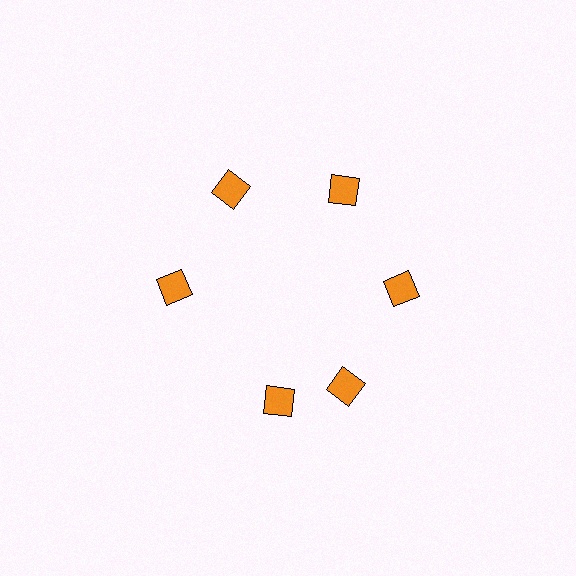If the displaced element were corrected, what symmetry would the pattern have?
It would have 6-fold rotational symmetry — the pattern would map onto itself every 60 degrees.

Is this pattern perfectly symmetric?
No. The 6 orange diamonds are arranged in a ring, but one element near the 7 o'clock position is rotated out of alignment along the ring, breaking the 6-fold rotational symmetry.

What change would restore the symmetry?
The symmetry would be restored by rotating it back into even spacing with its neighbors so that all 6 diamonds sit at equal angles and equal distance from the center.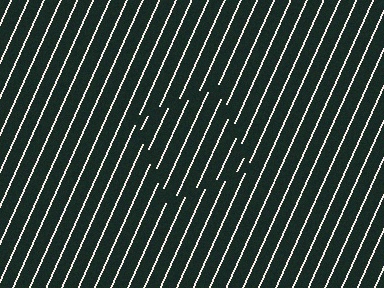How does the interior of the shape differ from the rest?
The interior of the shape contains the same grating, shifted by half a period — the contour is defined by the phase discontinuity where line-ends from the inner and outer gratings abut.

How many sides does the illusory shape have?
4 sides — the line-ends trace a square.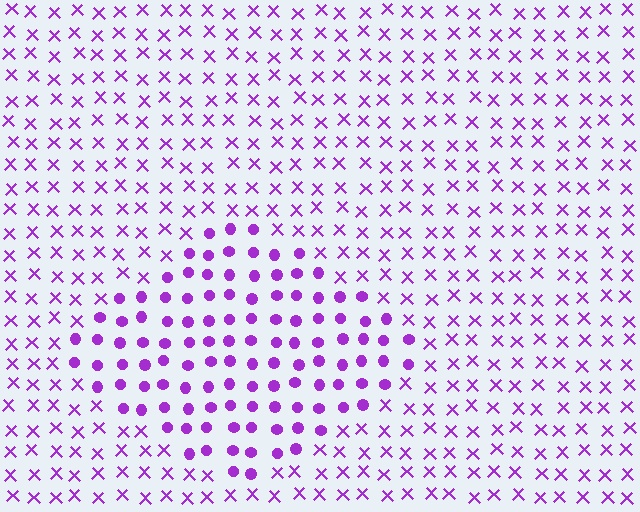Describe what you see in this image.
The image is filled with small purple elements arranged in a uniform grid. A diamond-shaped region contains circles, while the surrounding area contains X marks. The boundary is defined purely by the change in element shape.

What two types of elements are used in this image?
The image uses circles inside the diamond region and X marks outside it.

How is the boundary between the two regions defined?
The boundary is defined by a change in element shape: circles inside vs. X marks outside. All elements share the same color and spacing.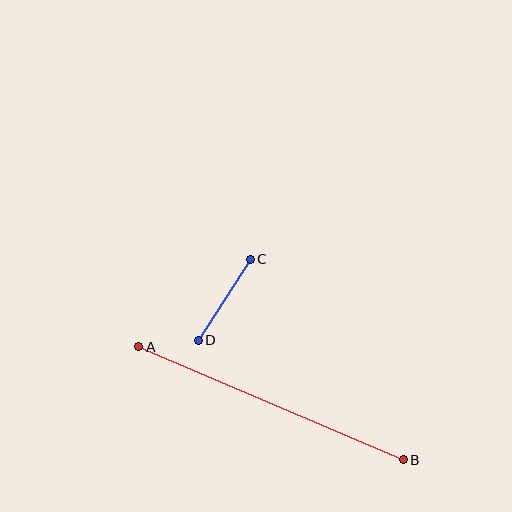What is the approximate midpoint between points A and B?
The midpoint is at approximately (271, 403) pixels.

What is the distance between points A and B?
The distance is approximately 288 pixels.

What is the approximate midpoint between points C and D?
The midpoint is at approximately (224, 300) pixels.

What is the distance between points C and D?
The distance is approximately 96 pixels.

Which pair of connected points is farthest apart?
Points A and B are farthest apart.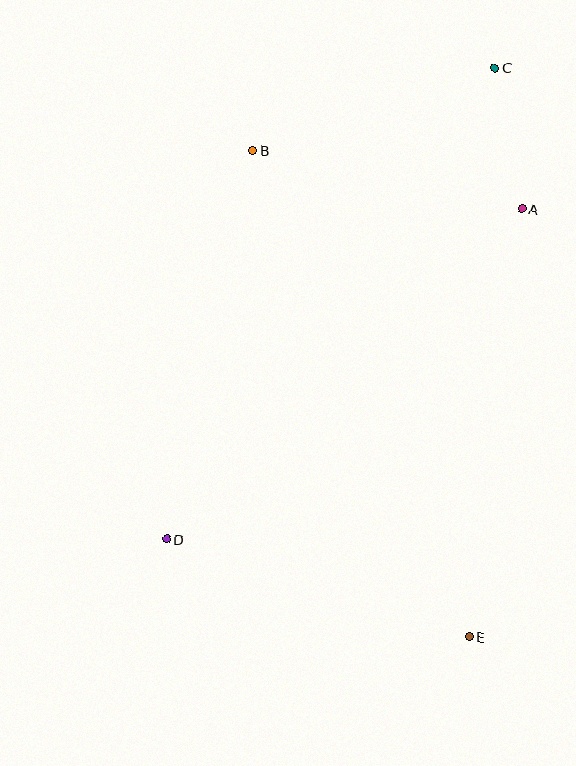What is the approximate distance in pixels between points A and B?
The distance between A and B is approximately 276 pixels.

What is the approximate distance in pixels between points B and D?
The distance between B and D is approximately 398 pixels.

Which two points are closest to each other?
Points A and C are closest to each other.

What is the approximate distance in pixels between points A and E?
The distance between A and E is approximately 431 pixels.